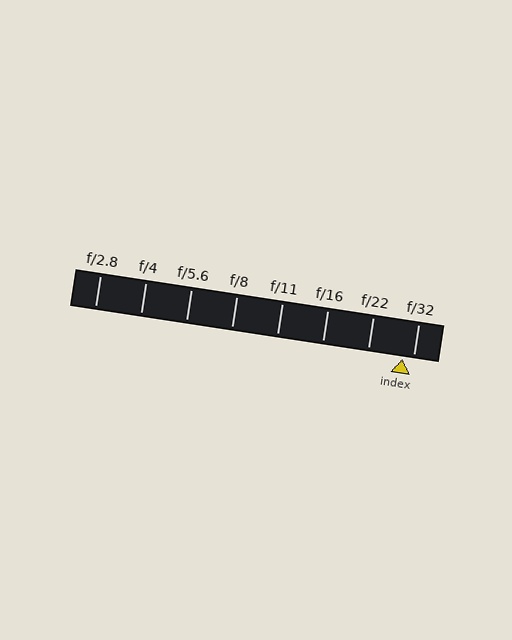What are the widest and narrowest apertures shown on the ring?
The widest aperture shown is f/2.8 and the narrowest is f/32.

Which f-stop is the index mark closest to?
The index mark is closest to f/32.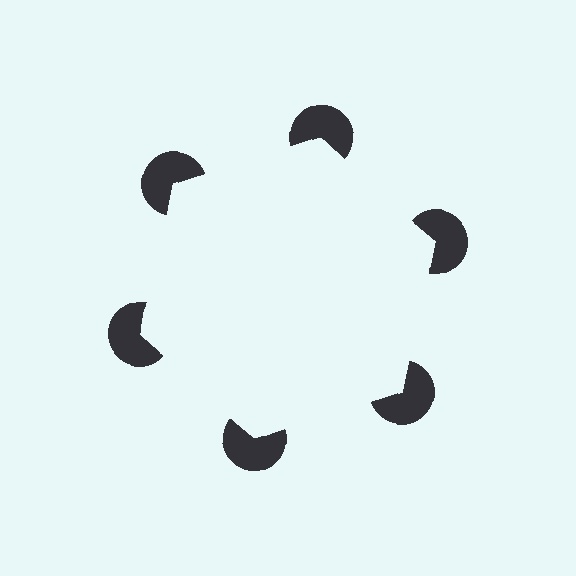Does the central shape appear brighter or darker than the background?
It typically appears slightly brighter than the background, even though no actual brightness change is drawn.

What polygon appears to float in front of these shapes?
An illusory hexagon — its edges are inferred from the aligned wedge cuts in the pac-man discs, not physically drawn.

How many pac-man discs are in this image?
There are 6 — one at each vertex of the illusory hexagon.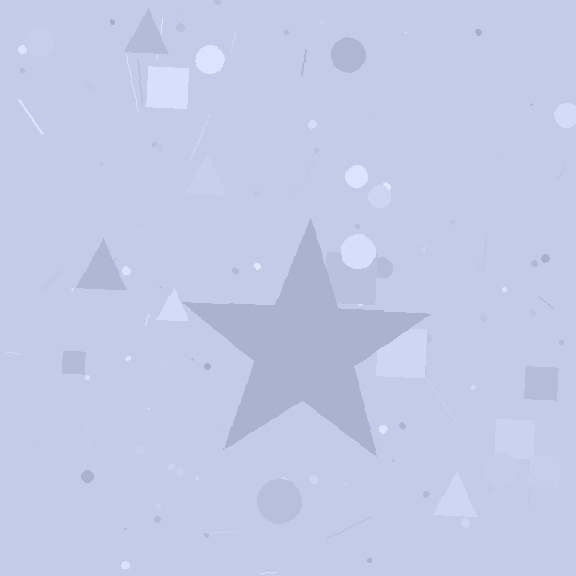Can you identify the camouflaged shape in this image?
The camouflaged shape is a star.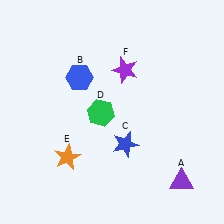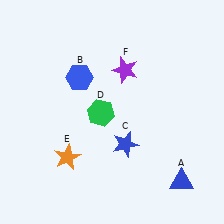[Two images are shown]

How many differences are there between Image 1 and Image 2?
There is 1 difference between the two images.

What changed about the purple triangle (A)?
In Image 1, A is purple. In Image 2, it changed to blue.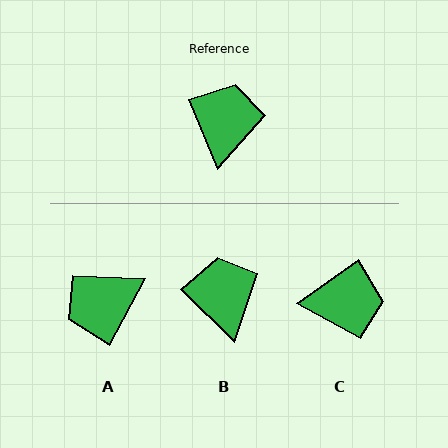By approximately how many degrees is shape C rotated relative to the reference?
Approximately 77 degrees clockwise.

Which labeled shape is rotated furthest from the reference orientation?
A, about 130 degrees away.